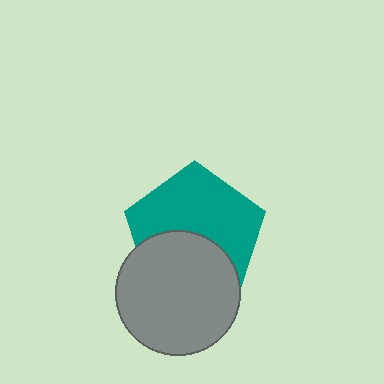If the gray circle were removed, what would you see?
You would see the complete teal pentagon.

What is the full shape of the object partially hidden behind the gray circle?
The partially hidden object is a teal pentagon.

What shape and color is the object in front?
The object in front is a gray circle.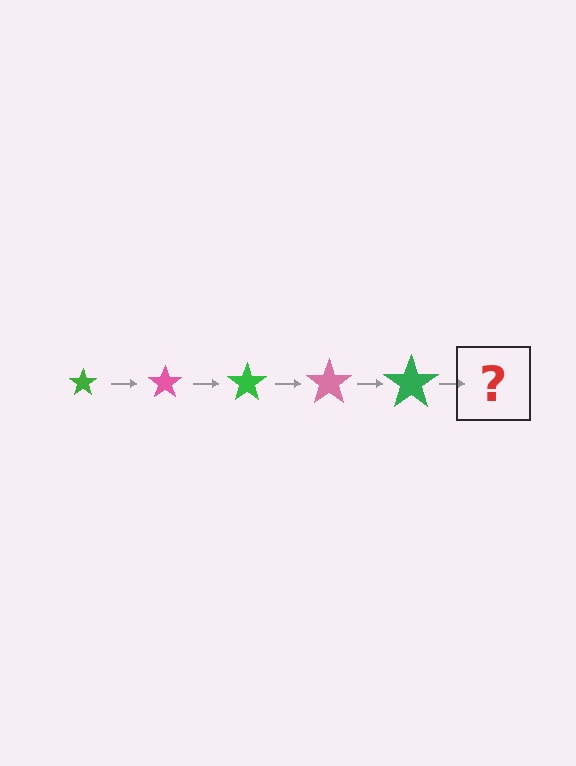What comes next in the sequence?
The next element should be a pink star, larger than the previous one.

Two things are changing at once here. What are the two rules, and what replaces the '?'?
The two rules are that the star grows larger each step and the color cycles through green and pink. The '?' should be a pink star, larger than the previous one.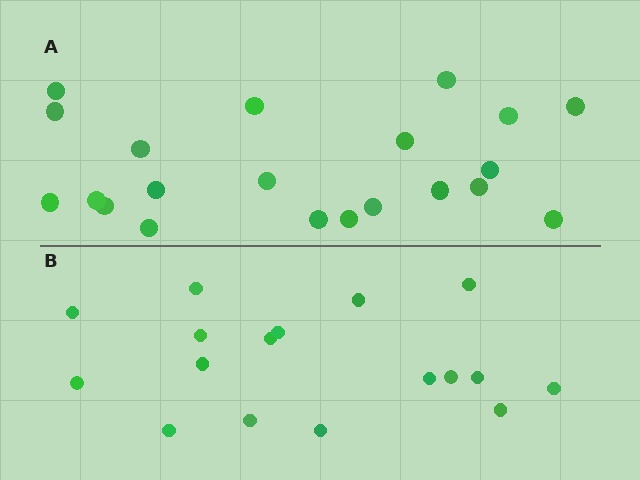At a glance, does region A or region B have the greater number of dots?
Region A (the top region) has more dots.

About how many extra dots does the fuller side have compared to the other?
Region A has about 4 more dots than region B.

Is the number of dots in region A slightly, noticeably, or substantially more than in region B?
Region A has only slightly more — the two regions are fairly close. The ratio is roughly 1.2 to 1.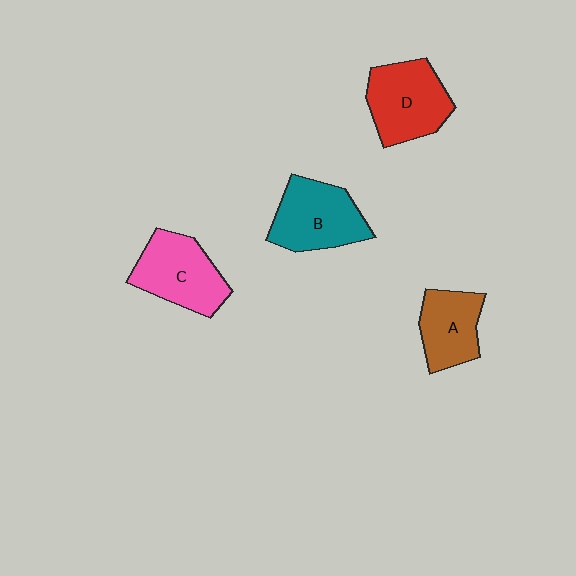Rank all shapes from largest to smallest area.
From largest to smallest: D (red), B (teal), C (pink), A (brown).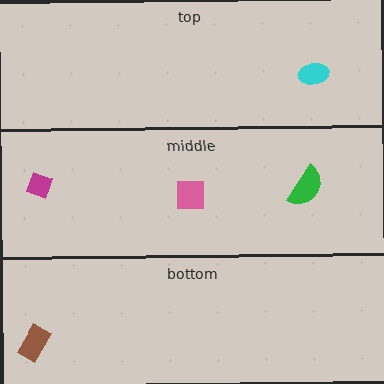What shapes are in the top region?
The cyan ellipse.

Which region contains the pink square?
The middle region.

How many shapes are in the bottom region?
1.